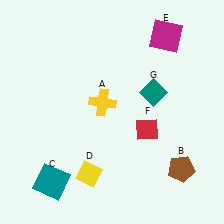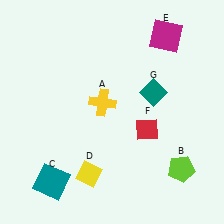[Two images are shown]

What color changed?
The pentagon (B) changed from brown in Image 1 to lime in Image 2.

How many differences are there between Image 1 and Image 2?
There is 1 difference between the two images.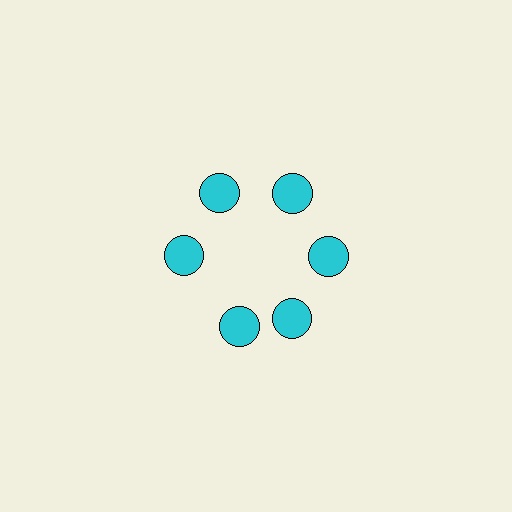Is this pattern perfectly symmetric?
No. The 6 cyan circles are arranged in a ring, but one element near the 7 o'clock position is rotated out of alignment along the ring, breaking the 6-fold rotational symmetry.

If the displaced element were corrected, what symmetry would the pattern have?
It would have 6-fold rotational symmetry — the pattern would map onto itself every 60 degrees.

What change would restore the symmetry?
The symmetry would be restored by rotating it back into even spacing with its neighbors so that all 6 circles sit at equal angles and equal distance from the center.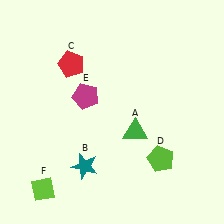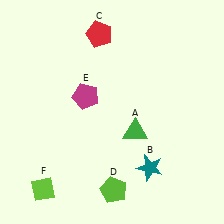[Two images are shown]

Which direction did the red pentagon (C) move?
The red pentagon (C) moved up.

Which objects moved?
The objects that moved are: the teal star (B), the red pentagon (C), the lime pentagon (D).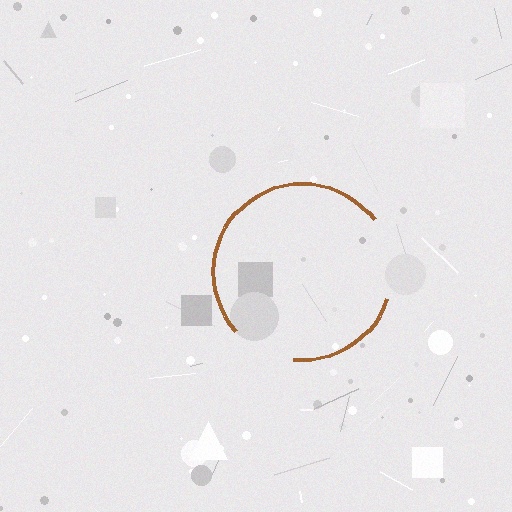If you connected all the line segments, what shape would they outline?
They would outline a circle.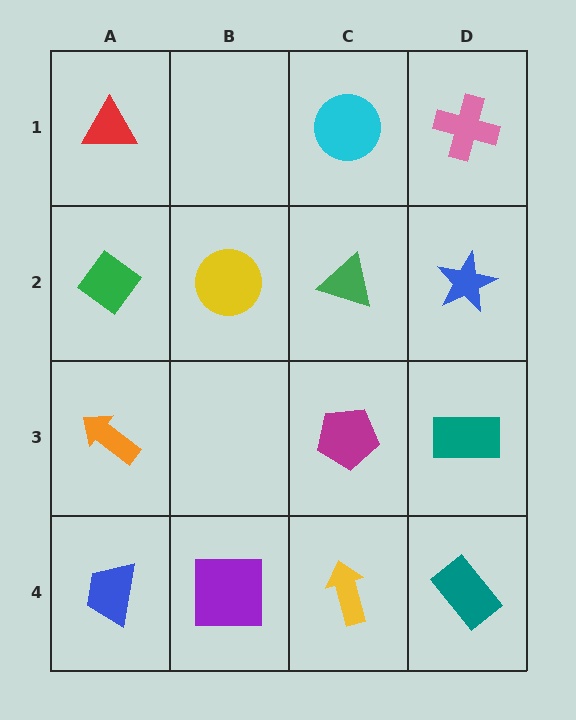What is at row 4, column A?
A blue trapezoid.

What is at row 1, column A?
A red triangle.